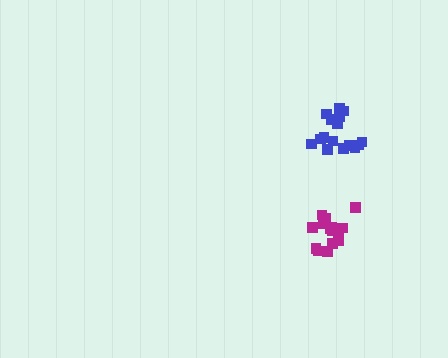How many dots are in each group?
Group 1: 16 dots, Group 2: 15 dots (31 total).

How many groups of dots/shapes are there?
There are 2 groups.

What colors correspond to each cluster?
The clusters are colored: blue, magenta.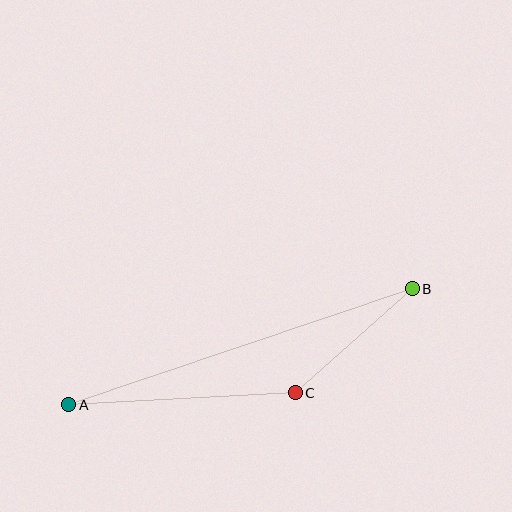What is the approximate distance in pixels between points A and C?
The distance between A and C is approximately 227 pixels.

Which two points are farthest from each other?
Points A and B are farthest from each other.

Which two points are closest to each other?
Points B and C are closest to each other.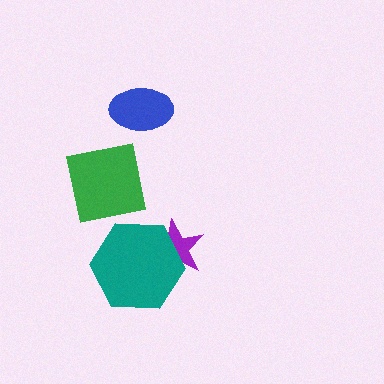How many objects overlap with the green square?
0 objects overlap with the green square.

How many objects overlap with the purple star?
1 object overlaps with the purple star.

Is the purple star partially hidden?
Yes, it is partially covered by another shape.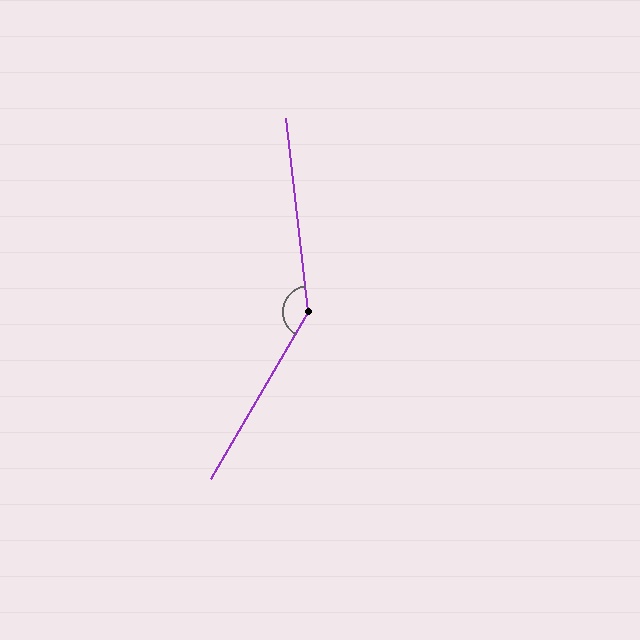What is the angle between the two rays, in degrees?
Approximately 143 degrees.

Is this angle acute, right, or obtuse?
It is obtuse.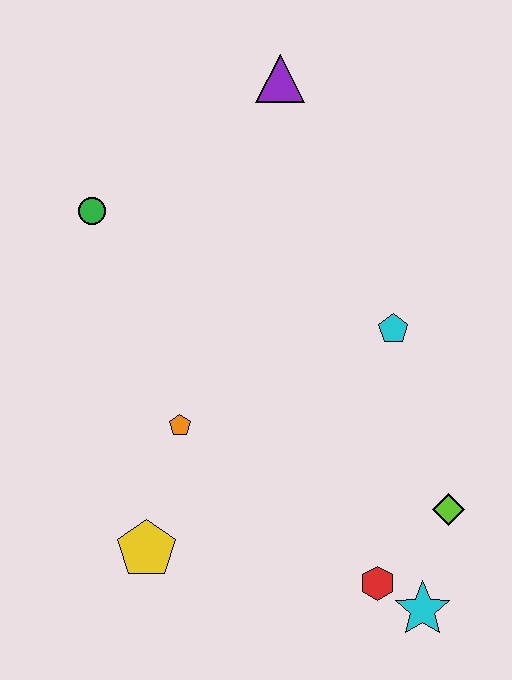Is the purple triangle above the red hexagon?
Yes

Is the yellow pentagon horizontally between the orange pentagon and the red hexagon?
No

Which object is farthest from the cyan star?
The purple triangle is farthest from the cyan star.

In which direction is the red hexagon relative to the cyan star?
The red hexagon is to the left of the cyan star.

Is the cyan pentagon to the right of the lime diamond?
No